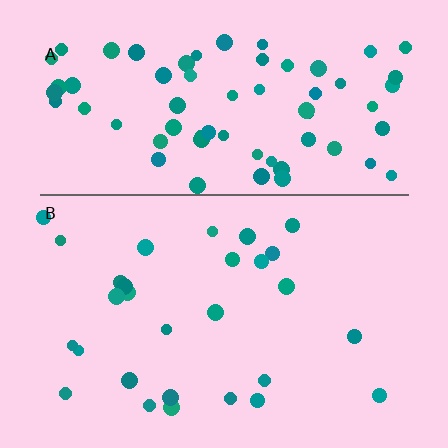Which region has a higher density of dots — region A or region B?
A (the top).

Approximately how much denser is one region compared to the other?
Approximately 2.5× — region A over region B.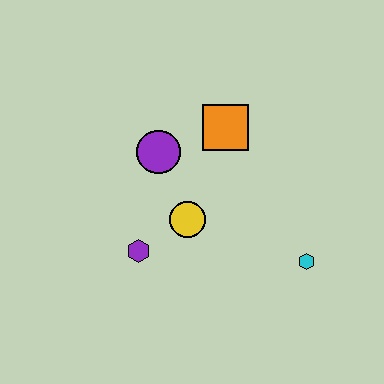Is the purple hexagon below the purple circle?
Yes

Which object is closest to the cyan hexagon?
The yellow circle is closest to the cyan hexagon.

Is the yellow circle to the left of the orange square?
Yes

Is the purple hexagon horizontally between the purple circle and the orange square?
No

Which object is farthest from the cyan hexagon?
The purple circle is farthest from the cyan hexagon.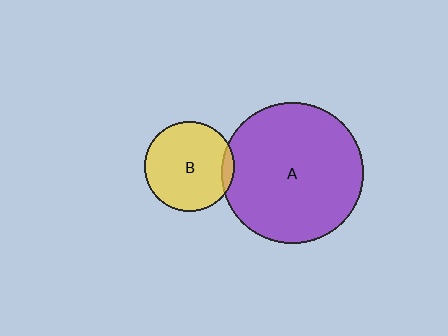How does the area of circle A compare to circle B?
Approximately 2.5 times.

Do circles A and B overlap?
Yes.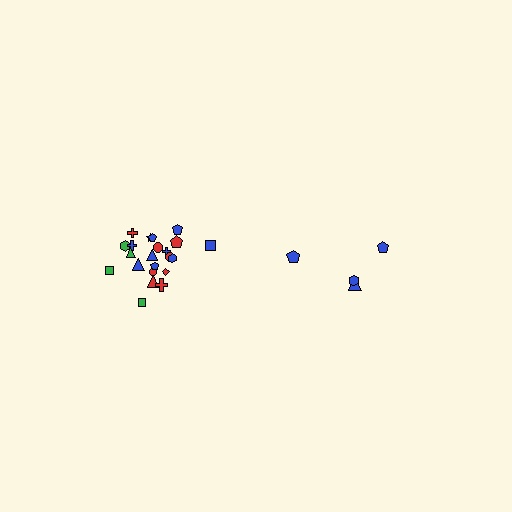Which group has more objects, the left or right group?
The left group.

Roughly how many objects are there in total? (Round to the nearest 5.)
Roughly 25 objects in total.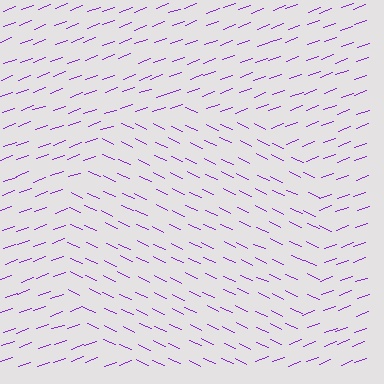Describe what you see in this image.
The image is filled with small purple line segments. A circle region in the image has lines oriented differently from the surrounding lines, creating a visible texture boundary.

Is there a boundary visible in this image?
Yes, there is a texture boundary formed by a change in line orientation.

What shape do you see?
I see a circle.